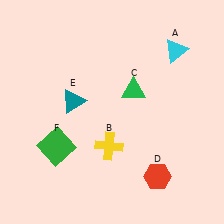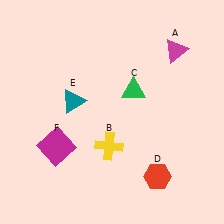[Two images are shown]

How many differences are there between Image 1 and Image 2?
There are 2 differences between the two images.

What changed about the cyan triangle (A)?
In Image 1, A is cyan. In Image 2, it changed to magenta.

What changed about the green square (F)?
In Image 1, F is green. In Image 2, it changed to magenta.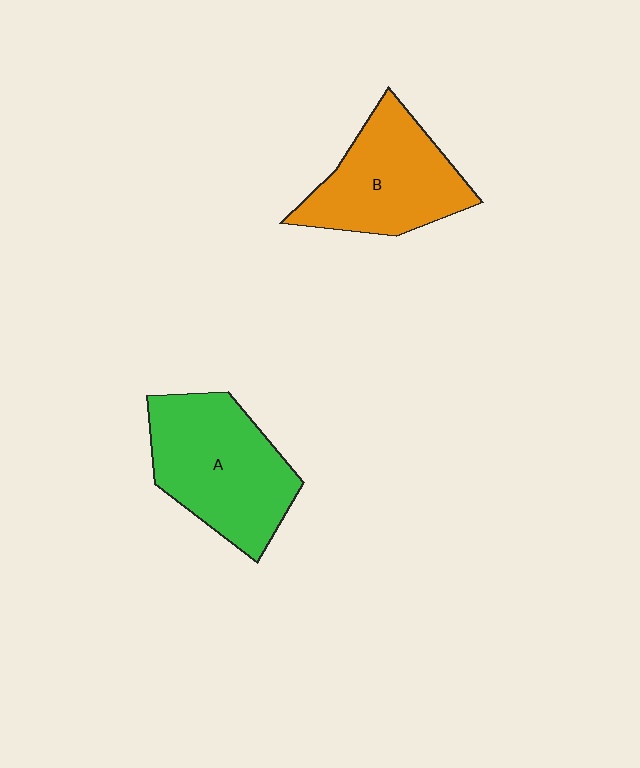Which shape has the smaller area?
Shape B (orange).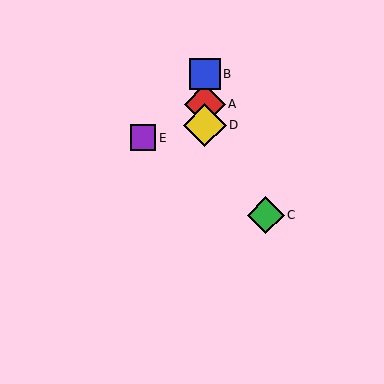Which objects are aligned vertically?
Objects A, B, D are aligned vertically.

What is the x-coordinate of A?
Object A is at x≈205.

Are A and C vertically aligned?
No, A is at x≈205 and C is at x≈266.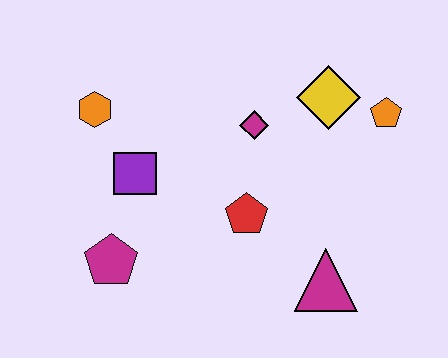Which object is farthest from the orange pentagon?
The magenta pentagon is farthest from the orange pentagon.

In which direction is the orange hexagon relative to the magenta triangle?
The orange hexagon is to the left of the magenta triangle.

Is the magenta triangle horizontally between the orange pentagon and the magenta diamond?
Yes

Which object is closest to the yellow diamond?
The orange pentagon is closest to the yellow diamond.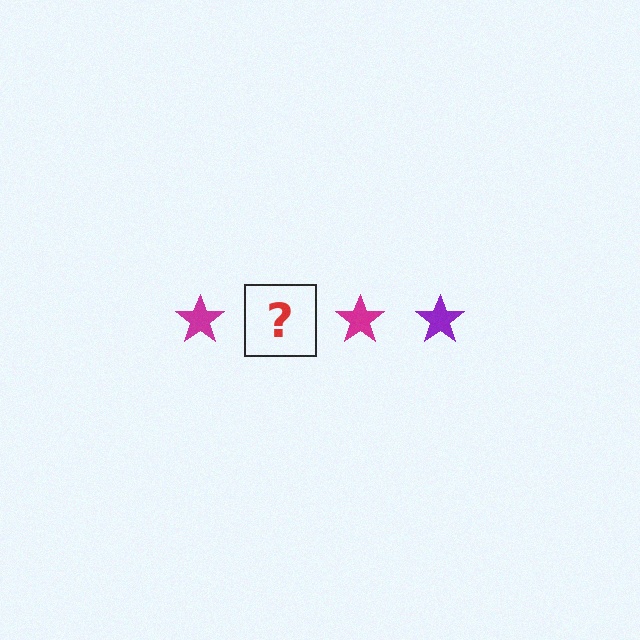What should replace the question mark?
The question mark should be replaced with a purple star.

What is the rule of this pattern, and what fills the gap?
The rule is that the pattern cycles through magenta, purple stars. The gap should be filled with a purple star.